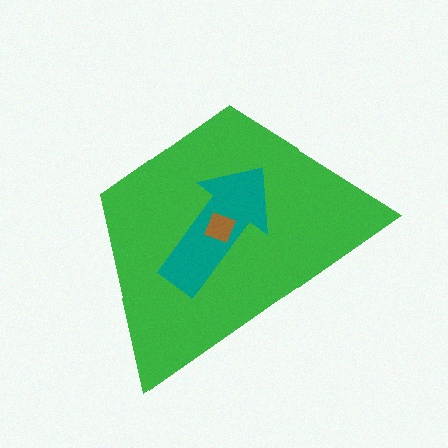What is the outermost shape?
The green trapezoid.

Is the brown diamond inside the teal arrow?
Yes.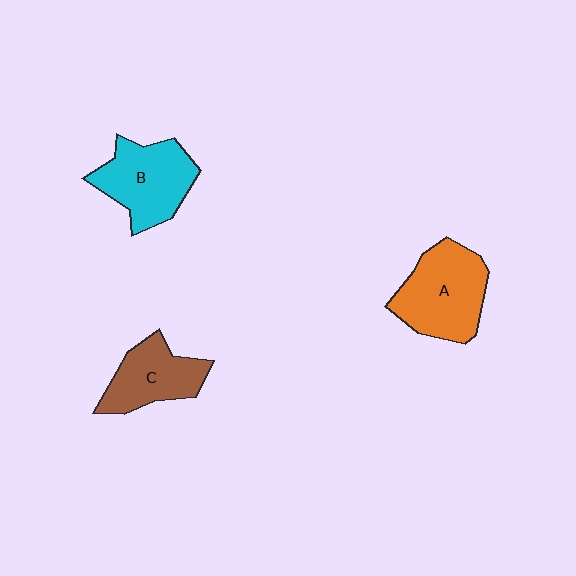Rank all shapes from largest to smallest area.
From largest to smallest: A (orange), B (cyan), C (brown).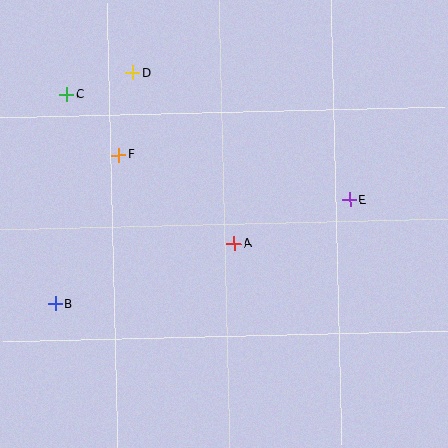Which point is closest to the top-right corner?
Point E is closest to the top-right corner.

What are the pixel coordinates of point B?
Point B is at (55, 304).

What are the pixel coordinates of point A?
Point A is at (234, 243).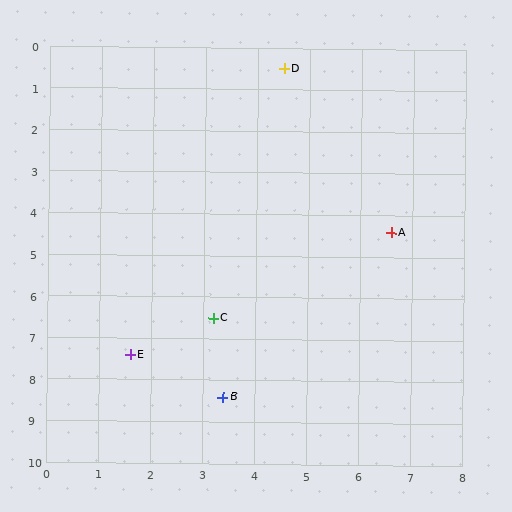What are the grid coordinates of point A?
Point A is at approximately (6.6, 4.4).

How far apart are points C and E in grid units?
Points C and E are about 1.8 grid units apart.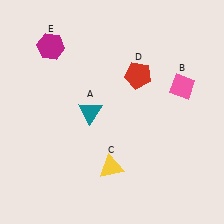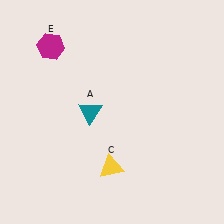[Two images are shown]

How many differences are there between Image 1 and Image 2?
There are 2 differences between the two images.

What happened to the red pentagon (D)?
The red pentagon (D) was removed in Image 2. It was in the top-right area of Image 1.